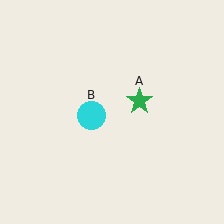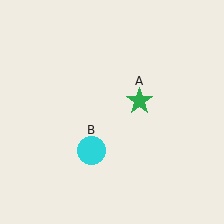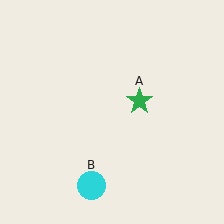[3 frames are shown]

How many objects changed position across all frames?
1 object changed position: cyan circle (object B).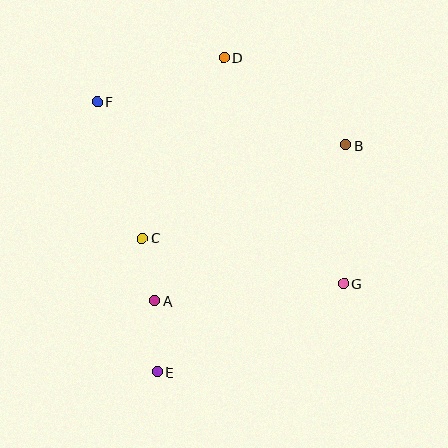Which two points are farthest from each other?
Points D and E are farthest from each other.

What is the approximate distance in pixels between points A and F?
The distance between A and F is approximately 208 pixels.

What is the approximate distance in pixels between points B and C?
The distance between B and C is approximately 224 pixels.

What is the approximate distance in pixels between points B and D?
The distance between B and D is approximately 150 pixels.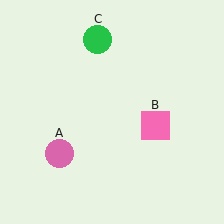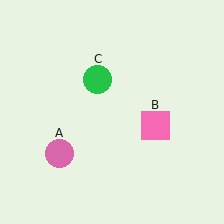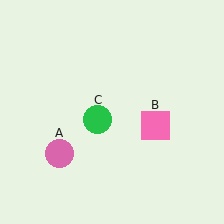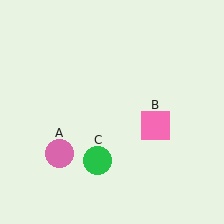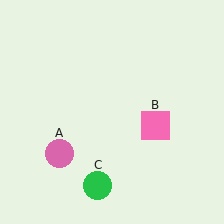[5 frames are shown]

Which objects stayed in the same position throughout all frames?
Pink circle (object A) and pink square (object B) remained stationary.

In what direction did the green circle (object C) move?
The green circle (object C) moved down.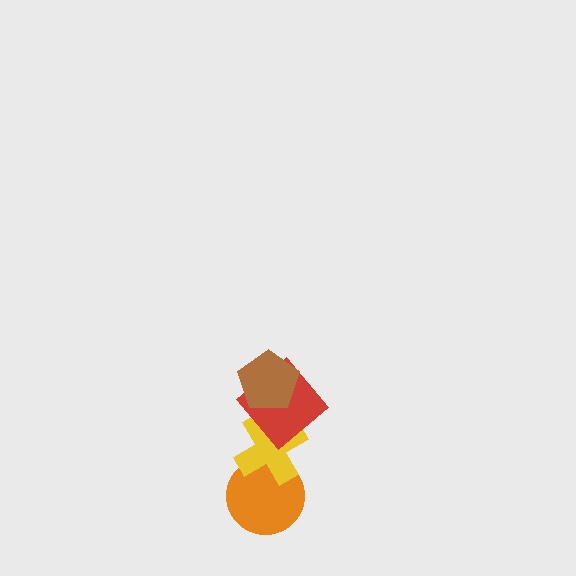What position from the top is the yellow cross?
The yellow cross is 3rd from the top.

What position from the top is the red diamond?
The red diamond is 2nd from the top.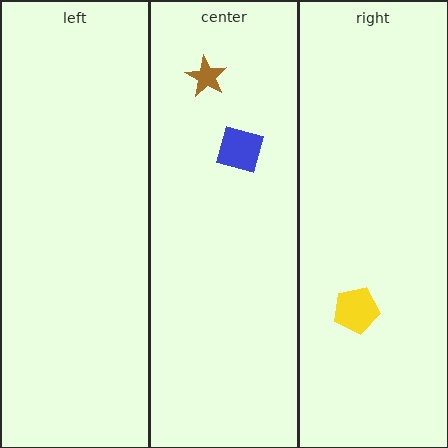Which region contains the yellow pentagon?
The right region.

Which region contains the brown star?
The center region.